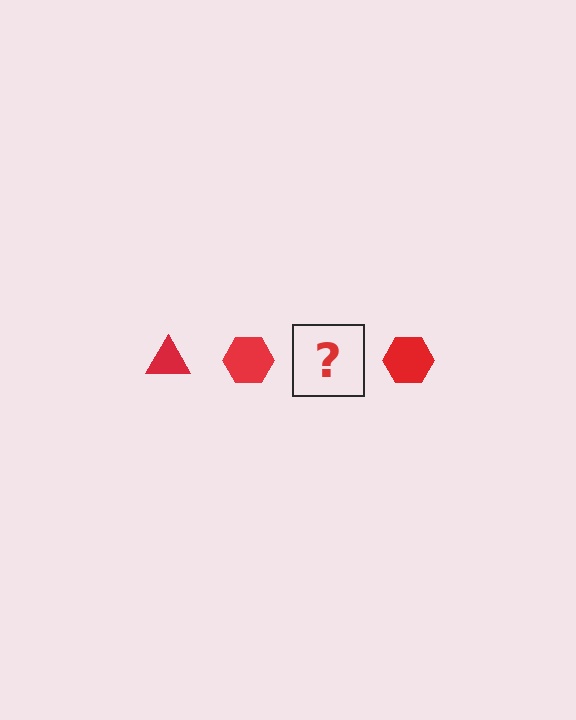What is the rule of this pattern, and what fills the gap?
The rule is that the pattern cycles through triangle, hexagon shapes in red. The gap should be filled with a red triangle.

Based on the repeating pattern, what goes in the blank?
The blank should be a red triangle.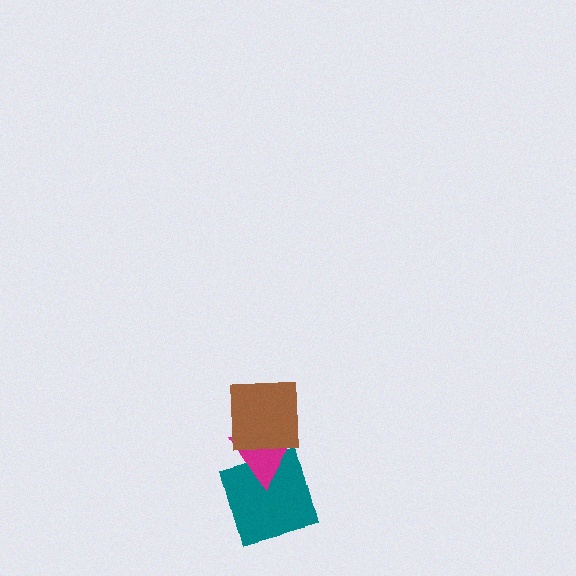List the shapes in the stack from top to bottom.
From top to bottom: the brown square, the magenta triangle, the teal square.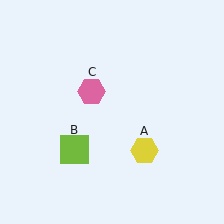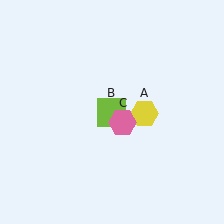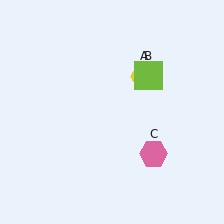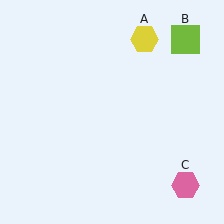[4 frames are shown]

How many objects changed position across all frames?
3 objects changed position: yellow hexagon (object A), lime square (object B), pink hexagon (object C).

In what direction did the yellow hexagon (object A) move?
The yellow hexagon (object A) moved up.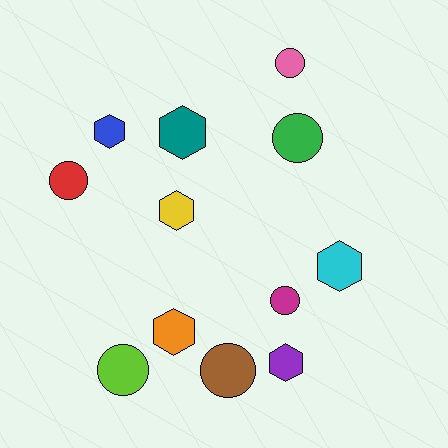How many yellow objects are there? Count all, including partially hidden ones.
There is 1 yellow object.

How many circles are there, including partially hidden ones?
There are 6 circles.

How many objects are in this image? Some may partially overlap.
There are 12 objects.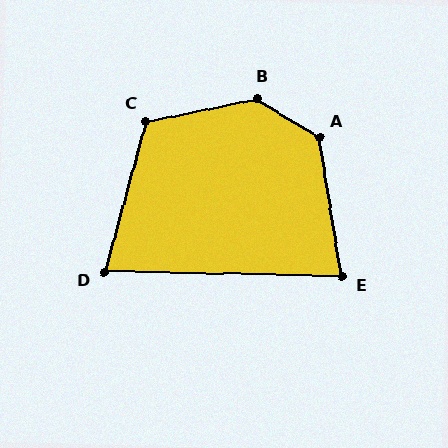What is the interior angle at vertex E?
Approximately 80 degrees (acute).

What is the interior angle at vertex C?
Approximately 117 degrees (obtuse).